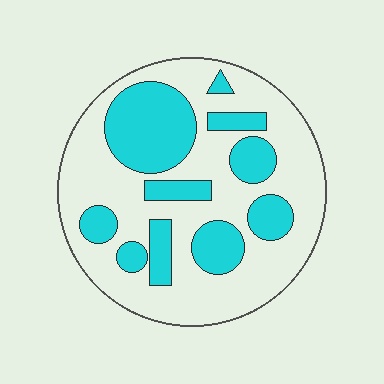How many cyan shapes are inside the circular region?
10.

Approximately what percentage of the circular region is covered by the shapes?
Approximately 35%.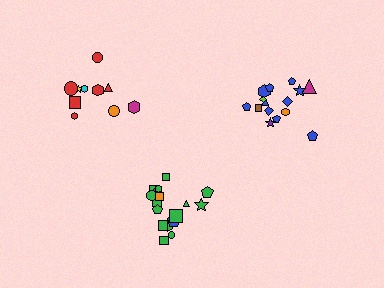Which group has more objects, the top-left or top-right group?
The top-right group.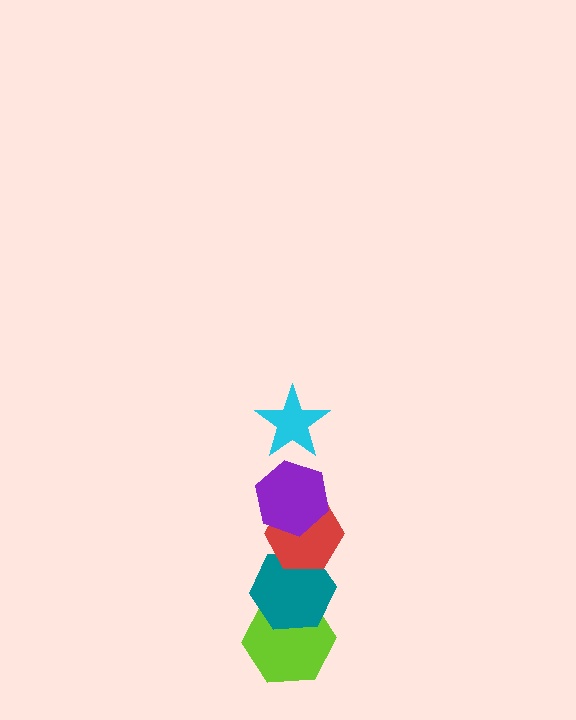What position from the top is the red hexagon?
The red hexagon is 3rd from the top.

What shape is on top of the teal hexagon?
The red hexagon is on top of the teal hexagon.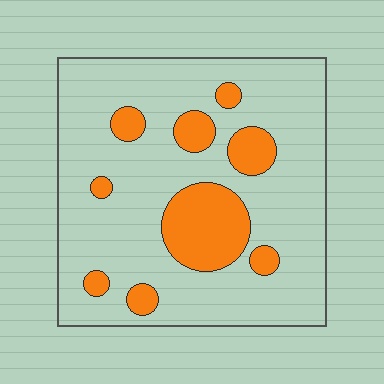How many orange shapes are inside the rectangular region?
9.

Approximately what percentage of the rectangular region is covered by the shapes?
Approximately 20%.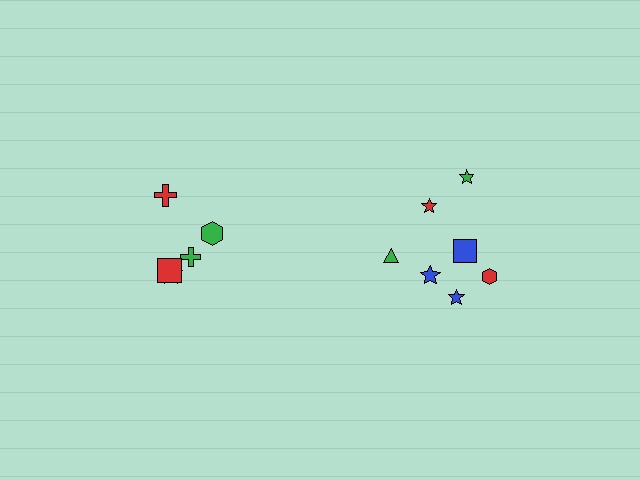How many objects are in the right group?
There are 7 objects.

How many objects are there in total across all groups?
There are 12 objects.